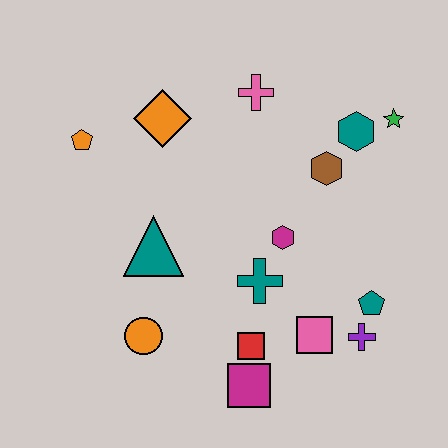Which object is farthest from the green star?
The orange circle is farthest from the green star.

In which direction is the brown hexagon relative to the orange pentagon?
The brown hexagon is to the right of the orange pentagon.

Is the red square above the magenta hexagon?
No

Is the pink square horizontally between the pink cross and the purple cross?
Yes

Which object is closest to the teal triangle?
The orange circle is closest to the teal triangle.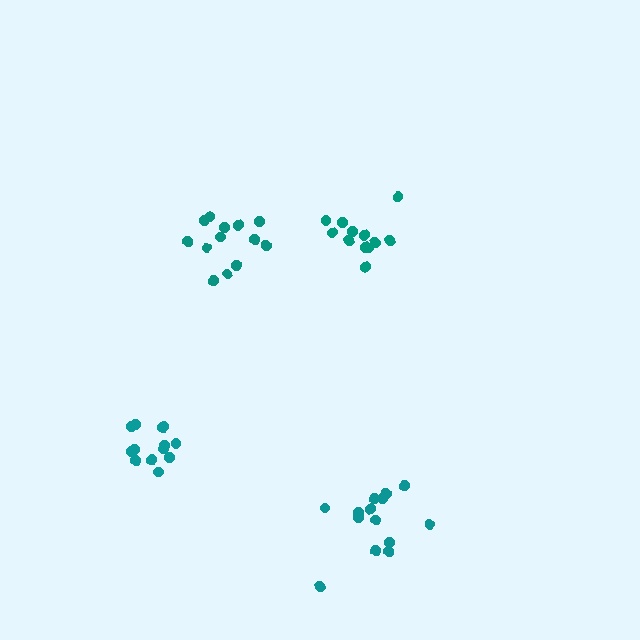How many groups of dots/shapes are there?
There are 4 groups.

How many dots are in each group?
Group 1: 12 dots, Group 2: 13 dots, Group 3: 13 dots, Group 4: 14 dots (52 total).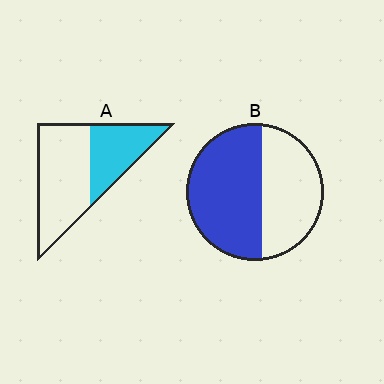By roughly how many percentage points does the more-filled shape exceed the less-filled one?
By roughly 20 percentage points (B over A).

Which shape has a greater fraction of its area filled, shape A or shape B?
Shape B.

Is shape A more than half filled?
No.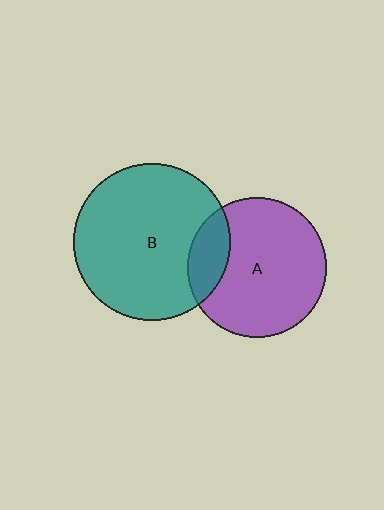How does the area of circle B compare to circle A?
Approximately 1.3 times.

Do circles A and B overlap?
Yes.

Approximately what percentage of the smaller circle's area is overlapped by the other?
Approximately 20%.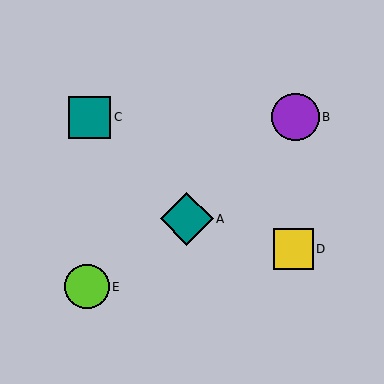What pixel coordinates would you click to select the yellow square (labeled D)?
Click at (293, 249) to select the yellow square D.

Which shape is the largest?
The teal diamond (labeled A) is the largest.